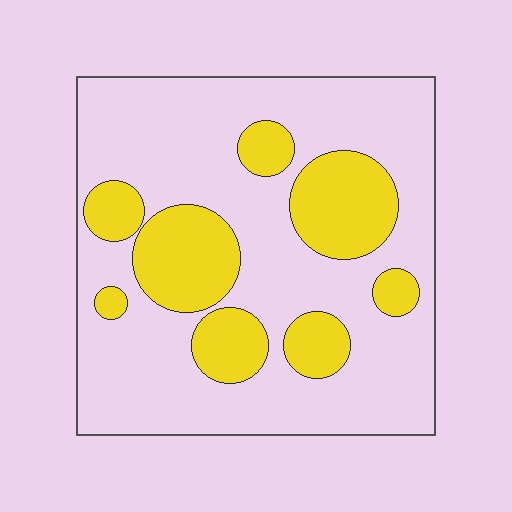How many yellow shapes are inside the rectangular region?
8.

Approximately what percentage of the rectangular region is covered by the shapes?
Approximately 25%.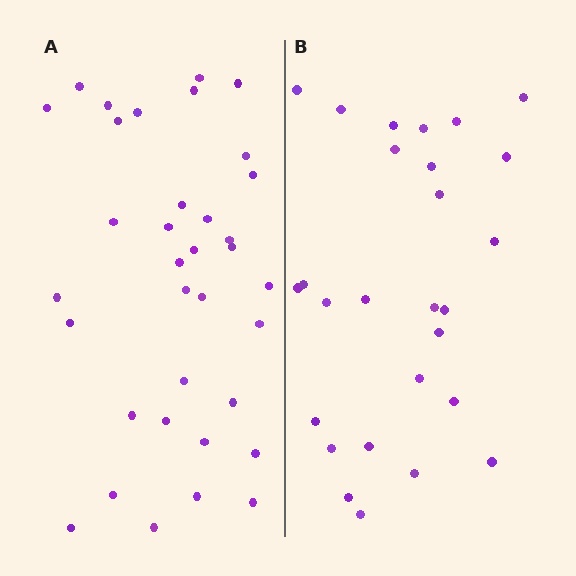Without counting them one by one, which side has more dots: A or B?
Region A (the left region) has more dots.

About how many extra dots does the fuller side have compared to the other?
Region A has roughly 8 or so more dots than region B.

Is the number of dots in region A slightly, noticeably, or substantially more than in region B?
Region A has noticeably more, but not dramatically so. The ratio is roughly 1.3 to 1.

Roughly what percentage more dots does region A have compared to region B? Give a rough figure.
About 30% more.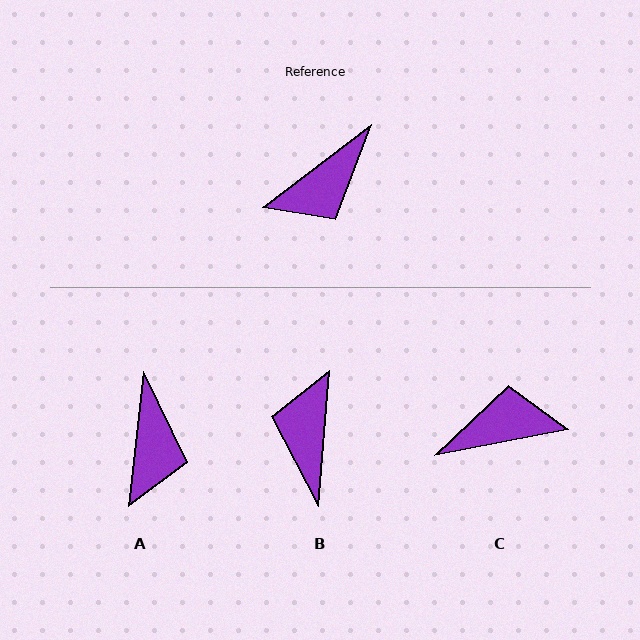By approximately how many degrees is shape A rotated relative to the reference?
Approximately 46 degrees counter-clockwise.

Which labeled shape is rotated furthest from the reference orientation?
C, about 154 degrees away.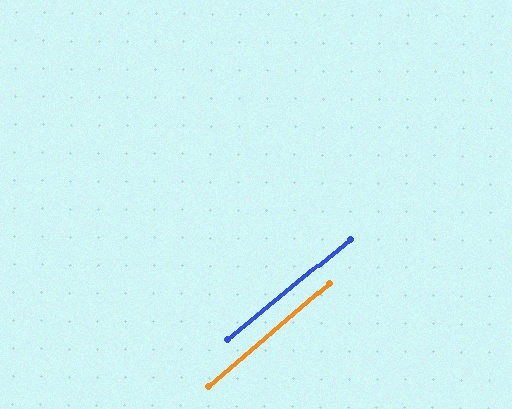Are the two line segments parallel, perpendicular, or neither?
Parallel — their directions differ by only 1.0°.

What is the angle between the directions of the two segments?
Approximately 1 degree.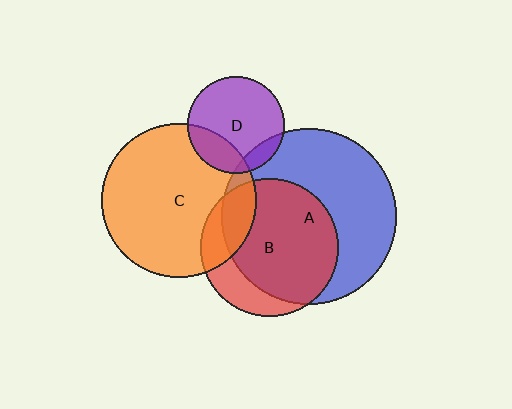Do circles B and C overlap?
Yes.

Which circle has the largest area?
Circle A (blue).